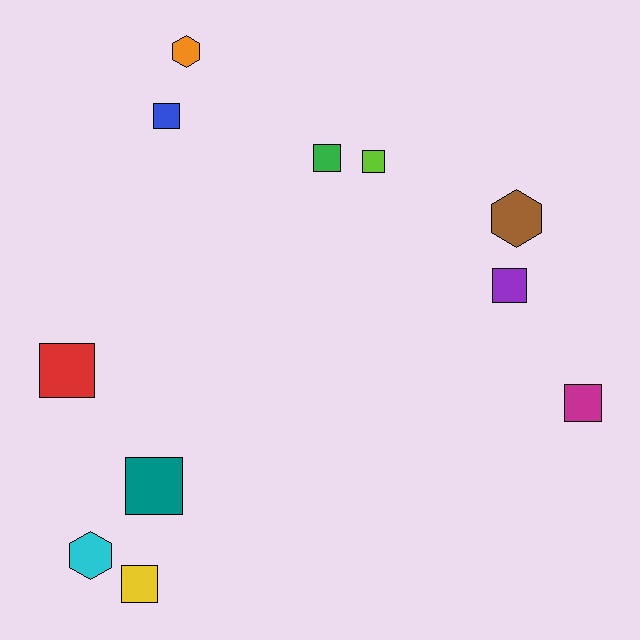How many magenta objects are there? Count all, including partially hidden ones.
There is 1 magenta object.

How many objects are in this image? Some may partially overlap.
There are 11 objects.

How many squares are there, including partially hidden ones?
There are 8 squares.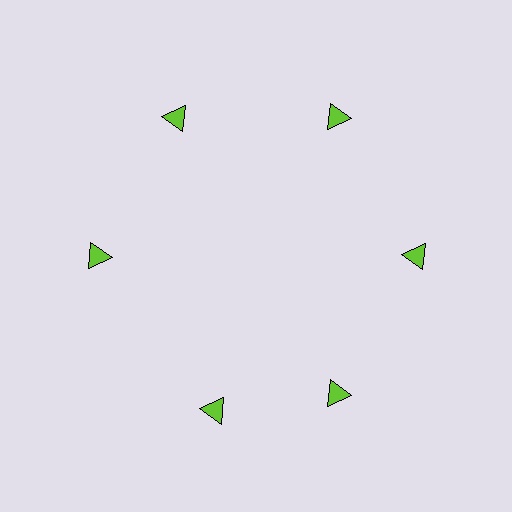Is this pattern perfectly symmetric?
No. The 6 lime triangles are arranged in a ring, but one element near the 7 o'clock position is rotated out of alignment along the ring, breaking the 6-fold rotational symmetry.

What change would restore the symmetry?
The symmetry would be restored by rotating it back into even spacing with its neighbors so that all 6 triangles sit at equal angles and equal distance from the center.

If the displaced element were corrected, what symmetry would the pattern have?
It would have 6-fold rotational symmetry — the pattern would map onto itself every 60 degrees.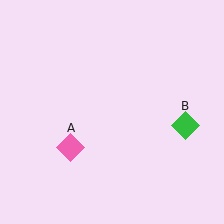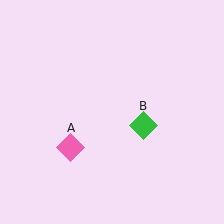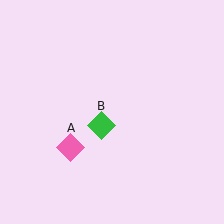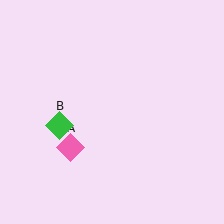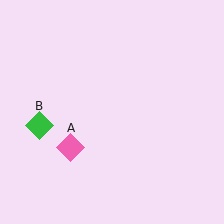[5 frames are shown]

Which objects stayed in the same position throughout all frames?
Pink diamond (object A) remained stationary.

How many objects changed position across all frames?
1 object changed position: green diamond (object B).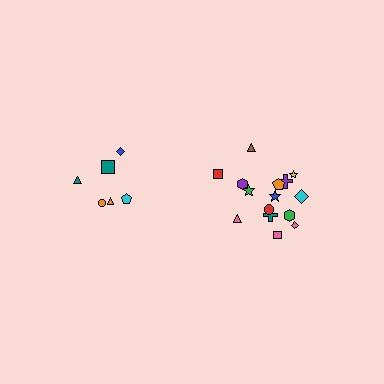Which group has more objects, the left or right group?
The right group.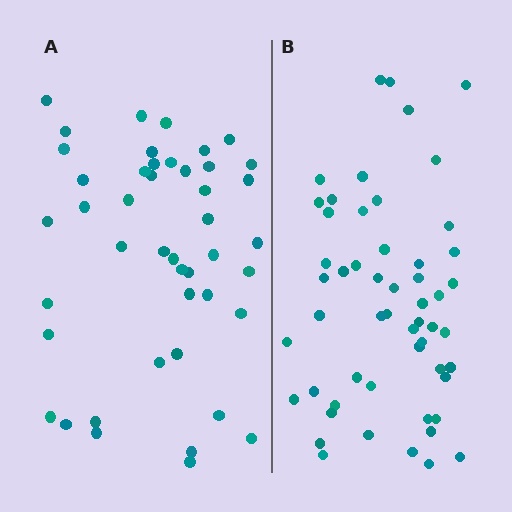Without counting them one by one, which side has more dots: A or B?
Region B (the right region) has more dots.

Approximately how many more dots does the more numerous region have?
Region B has roughly 8 or so more dots than region A.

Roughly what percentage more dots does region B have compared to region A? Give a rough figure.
About 20% more.